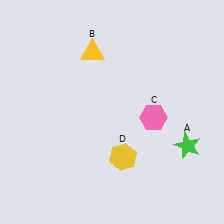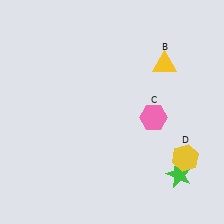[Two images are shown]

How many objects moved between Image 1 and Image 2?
3 objects moved between the two images.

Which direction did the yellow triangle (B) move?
The yellow triangle (B) moved right.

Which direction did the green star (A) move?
The green star (A) moved down.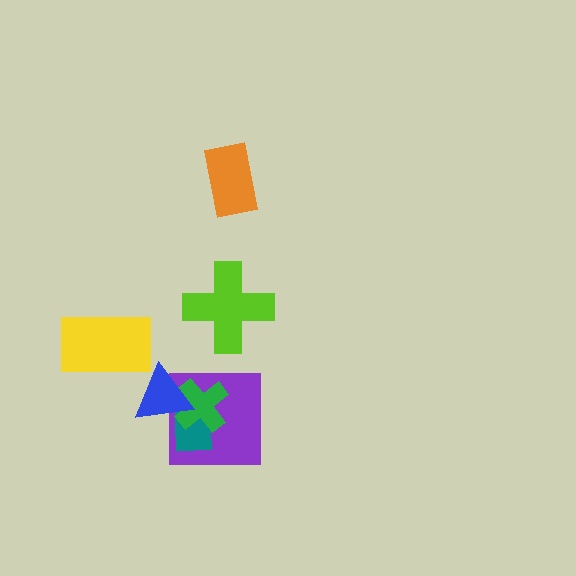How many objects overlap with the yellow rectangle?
0 objects overlap with the yellow rectangle.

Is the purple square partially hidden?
Yes, it is partially covered by another shape.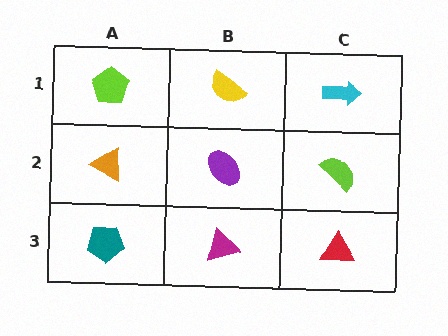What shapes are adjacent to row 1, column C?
A lime semicircle (row 2, column C), a yellow semicircle (row 1, column B).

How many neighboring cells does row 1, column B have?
3.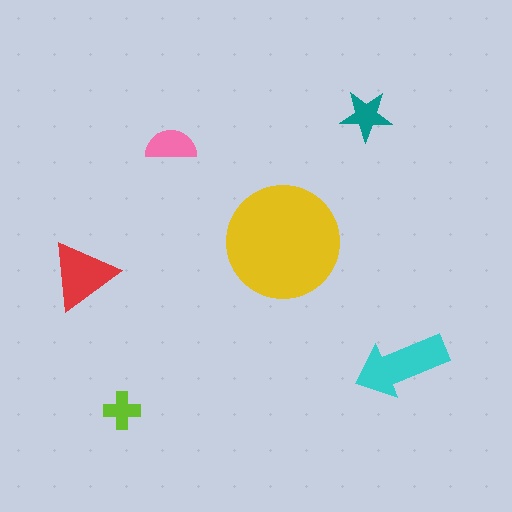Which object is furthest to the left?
The red triangle is leftmost.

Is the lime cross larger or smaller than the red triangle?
Smaller.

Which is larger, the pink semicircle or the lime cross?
The pink semicircle.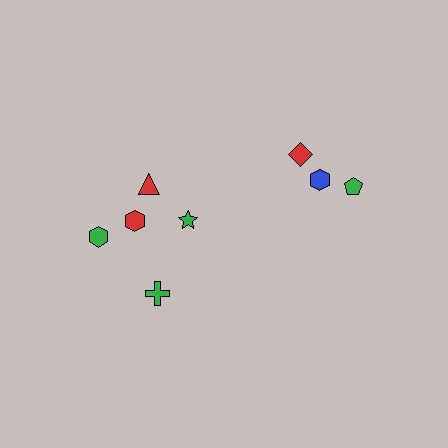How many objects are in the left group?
There are 5 objects.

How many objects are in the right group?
There are 3 objects.